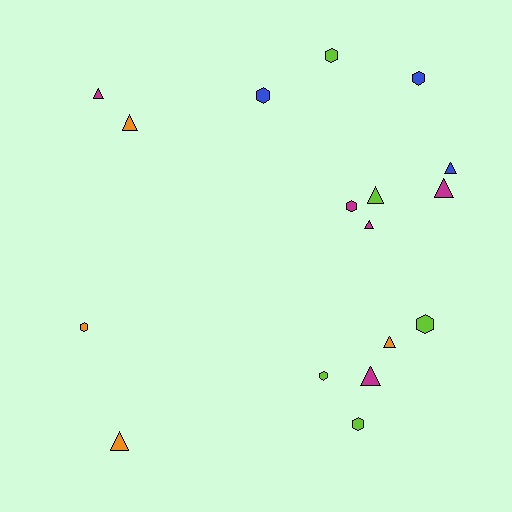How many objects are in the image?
There are 17 objects.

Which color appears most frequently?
Lime, with 5 objects.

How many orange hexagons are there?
There is 1 orange hexagon.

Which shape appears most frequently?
Triangle, with 9 objects.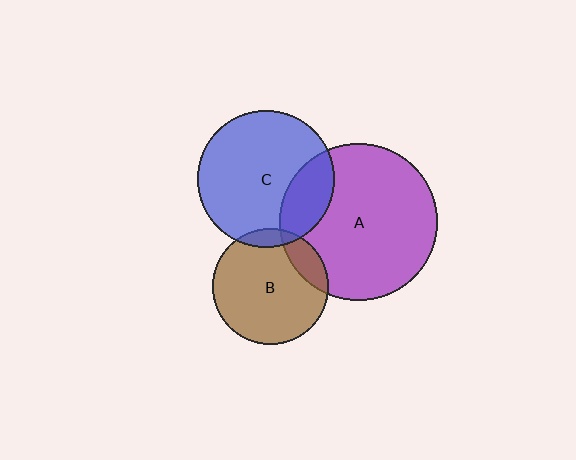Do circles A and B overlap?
Yes.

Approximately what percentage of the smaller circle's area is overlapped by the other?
Approximately 15%.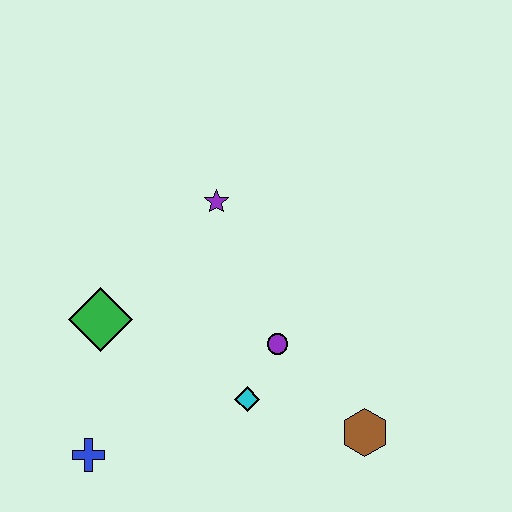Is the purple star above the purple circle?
Yes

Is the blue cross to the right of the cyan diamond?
No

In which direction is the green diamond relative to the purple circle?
The green diamond is to the left of the purple circle.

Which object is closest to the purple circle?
The cyan diamond is closest to the purple circle.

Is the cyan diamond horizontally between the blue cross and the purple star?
No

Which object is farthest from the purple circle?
The blue cross is farthest from the purple circle.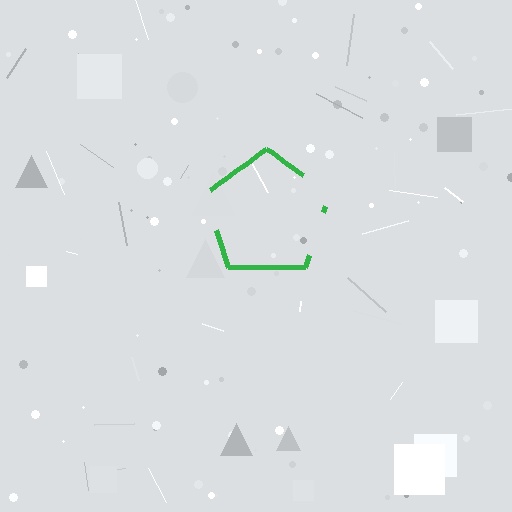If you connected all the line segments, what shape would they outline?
They would outline a pentagon.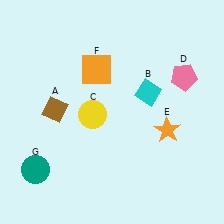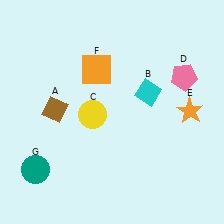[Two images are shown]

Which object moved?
The orange star (E) moved right.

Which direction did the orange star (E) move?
The orange star (E) moved right.